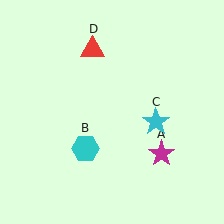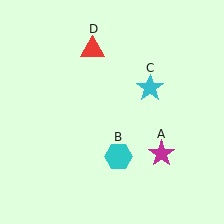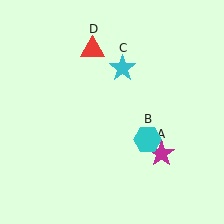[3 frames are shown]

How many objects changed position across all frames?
2 objects changed position: cyan hexagon (object B), cyan star (object C).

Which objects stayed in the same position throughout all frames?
Magenta star (object A) and red triangle (object D) remained stationary.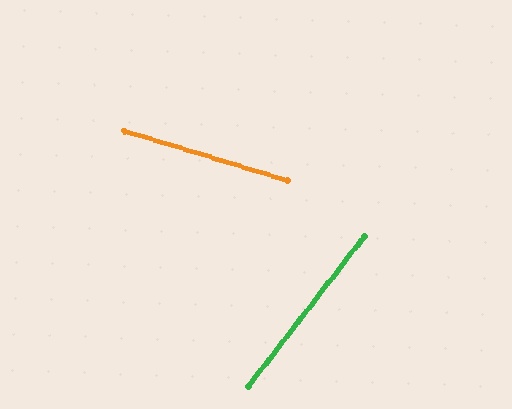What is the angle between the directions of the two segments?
Approximately 69 degrees.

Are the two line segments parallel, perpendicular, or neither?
Neither parallel nor perpendicular — they differ by about 69°.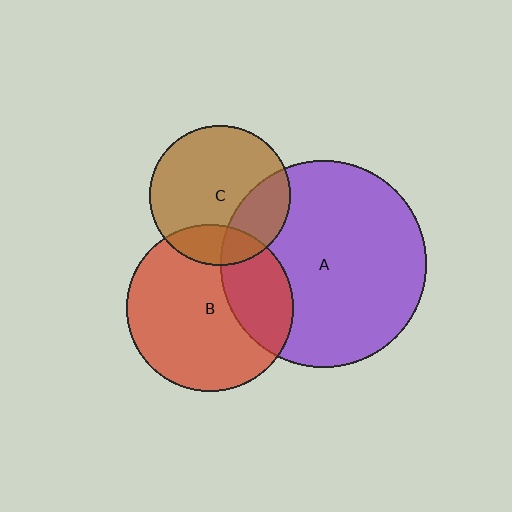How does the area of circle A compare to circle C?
Approximately 2.2 times.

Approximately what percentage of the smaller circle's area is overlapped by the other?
Approximately 25%.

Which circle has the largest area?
Circle A (purple).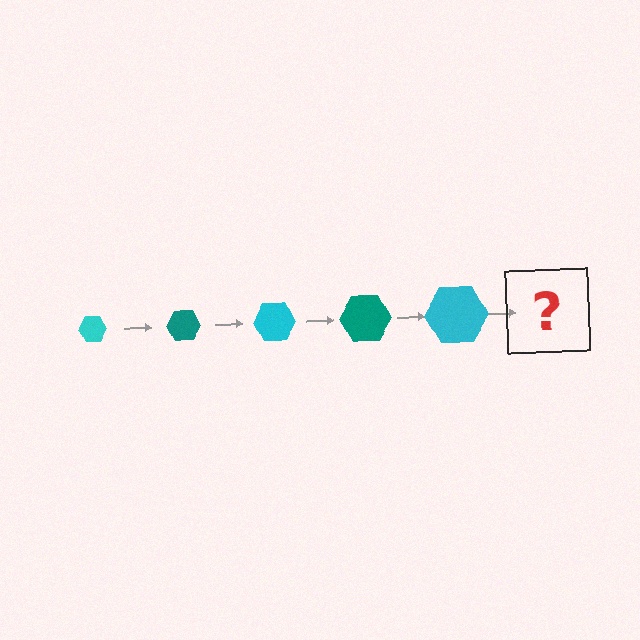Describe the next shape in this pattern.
It should be a teal hexagon, larger than the previous one.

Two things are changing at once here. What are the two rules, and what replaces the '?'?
The two rules are that the hexagon grows larger each step and the color cycles through cyan and teal. The '?' should be a teal hexagon, larger than the previous one.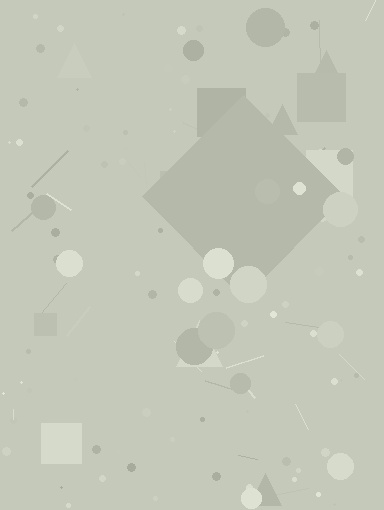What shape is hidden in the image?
A diamond is hidden in the image.